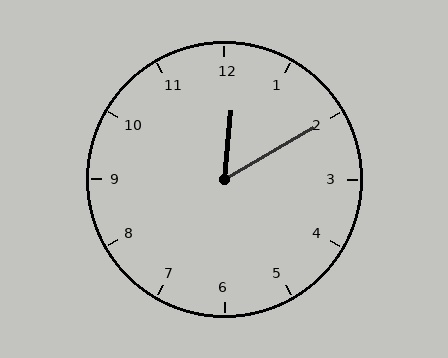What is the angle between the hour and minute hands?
Approximately 55 degrees.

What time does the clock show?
12:10.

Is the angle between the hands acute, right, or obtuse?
It is acute.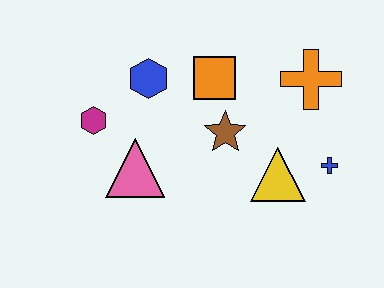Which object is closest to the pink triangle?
The magenta hexagon is closest to the pink triangle.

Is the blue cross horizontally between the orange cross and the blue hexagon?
No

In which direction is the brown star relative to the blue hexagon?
The brown star is to the right of the blue hexagon.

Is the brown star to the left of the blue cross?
Yes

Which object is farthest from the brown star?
The magenta hexagon is farthest from the brown star.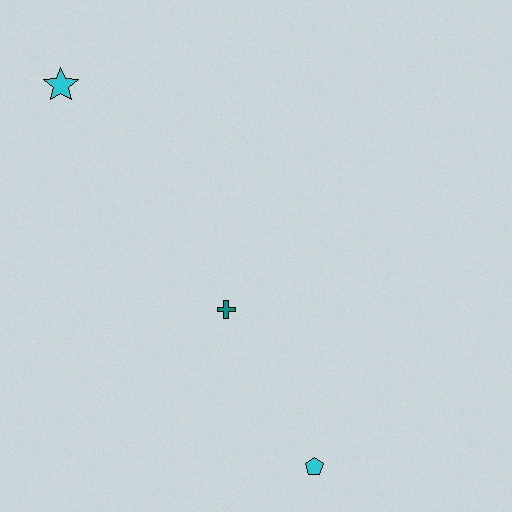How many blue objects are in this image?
There are no blue objects.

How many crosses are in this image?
There is 1 cross.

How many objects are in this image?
There are 3 objects.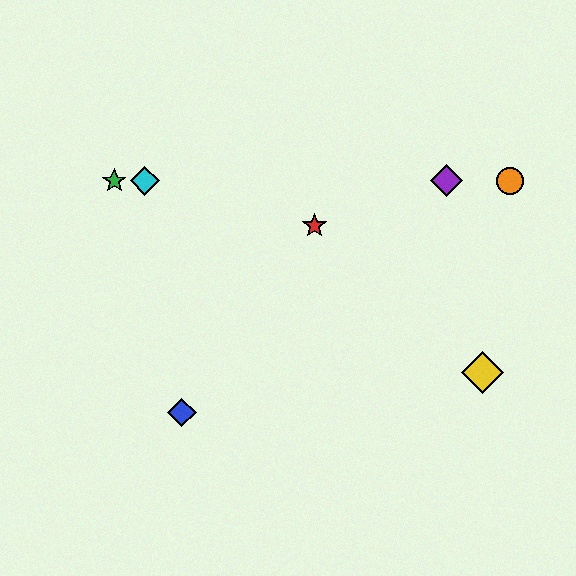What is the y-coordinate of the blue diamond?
The blue diamond is at y≈412.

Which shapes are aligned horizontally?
The green star, the purple diamond, the orange circle, the cyan diamond are aligned horizontally.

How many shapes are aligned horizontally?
4 shapes (the green star, the purple diamond, the orange circle, the cyan diamond) are aligned horizontally.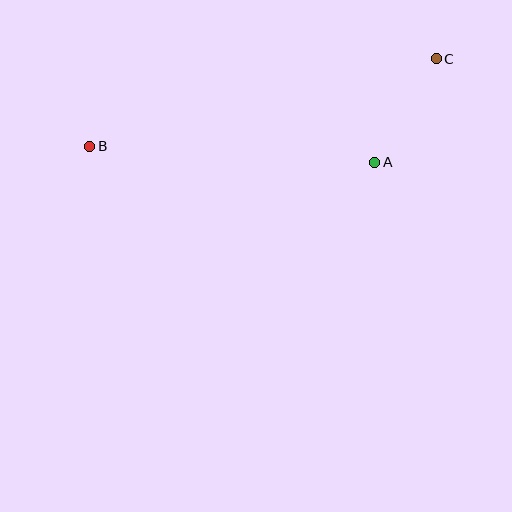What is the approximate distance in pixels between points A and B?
The distance between A and B is approximately 285 pixels.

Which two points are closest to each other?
Points A and C are closest to each other.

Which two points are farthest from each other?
Points B and C are farthest from each other.